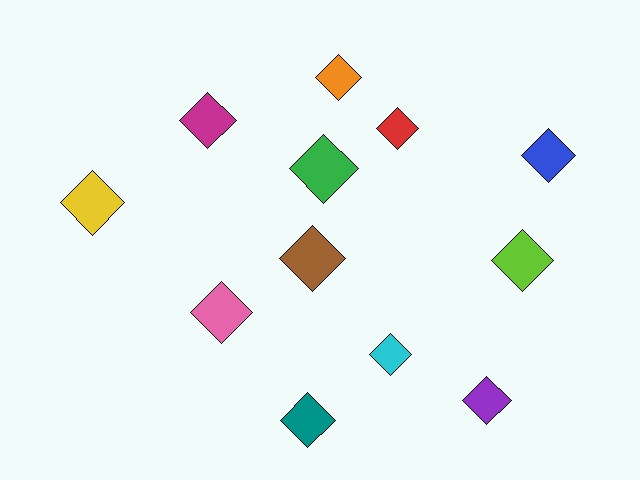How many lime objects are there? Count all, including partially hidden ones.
There is 1 lime object.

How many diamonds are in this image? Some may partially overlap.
There are 12 diamonds.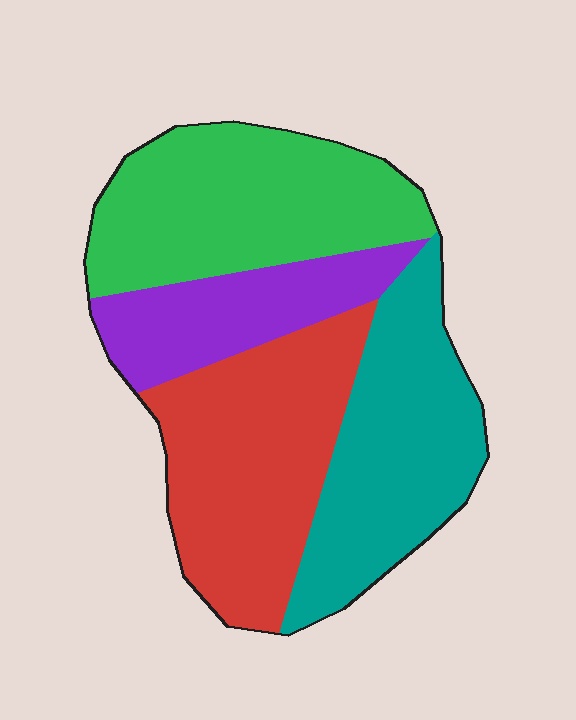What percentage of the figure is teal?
Teal takes up about one quarter (1/4) of the figure.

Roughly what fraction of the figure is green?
Green takes up about one quarter (1/4) of the figure.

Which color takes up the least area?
Purple, at roughly 15%.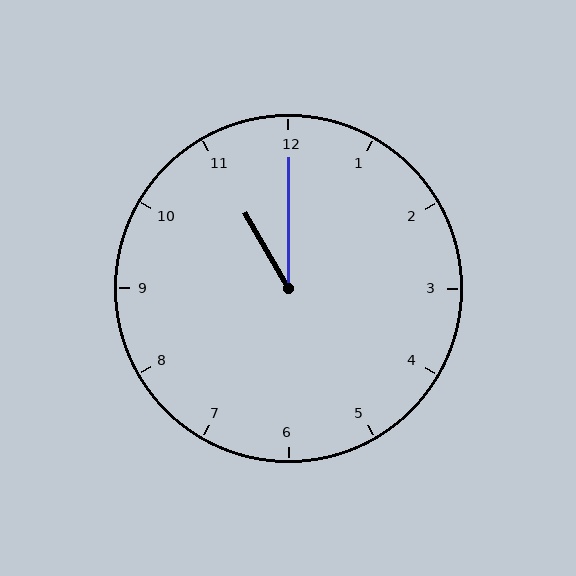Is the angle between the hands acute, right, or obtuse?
It is acute.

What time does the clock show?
11:00.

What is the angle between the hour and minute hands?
Approximately 30 degrees.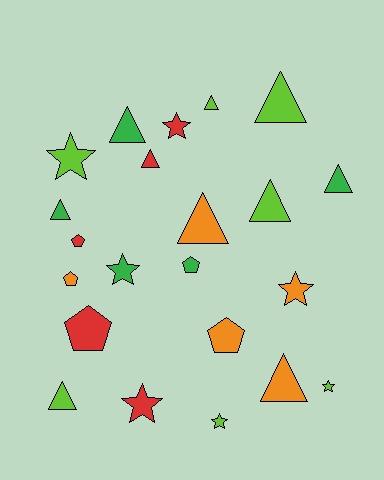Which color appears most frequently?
Lime, with 7 objects.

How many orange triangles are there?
There are 2 orange triangles.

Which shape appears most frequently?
Triangle, with 10 objects.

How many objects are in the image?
There are 22 objects.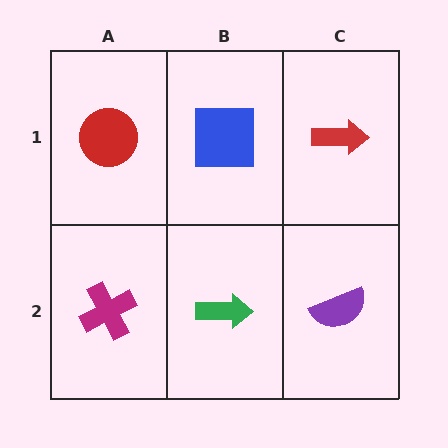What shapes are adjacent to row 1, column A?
A magenta cross (row 2, column A), a blue square (row 1, column B).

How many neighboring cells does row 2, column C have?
2.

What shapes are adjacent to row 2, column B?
A blue square (row 1, column B), a magenta cross (row 2, column A), a purple semicircle (row 2, column C).